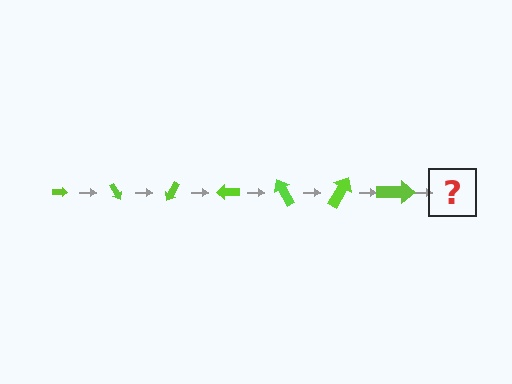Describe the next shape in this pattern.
It should be an arrow, larger than the previous one and rotated 420 degrees from the start.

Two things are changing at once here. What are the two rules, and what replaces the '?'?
The two rules are that the arrow grows larger each step and it rotates 60 degrees each step. The '?' should be an arrow, larger than the previous one and rotated 420 degrees from the start.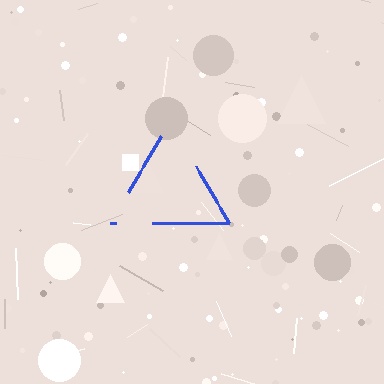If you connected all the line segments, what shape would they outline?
They would outline a triangle.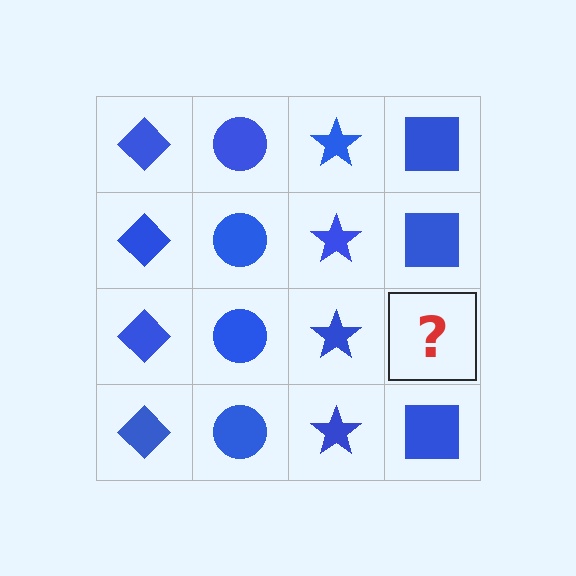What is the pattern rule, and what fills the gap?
The rule is that each column has a consistent shape. The gap should be filled with a blue square.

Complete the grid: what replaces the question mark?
The question mark should be replaced with a blue square.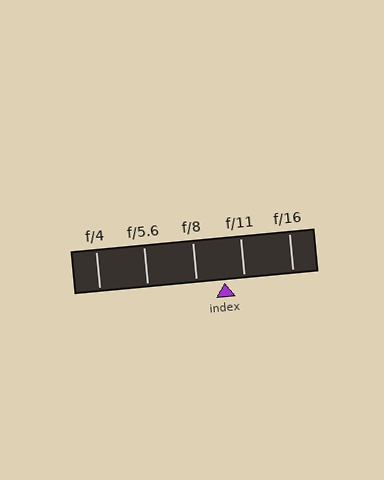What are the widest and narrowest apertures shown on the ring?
The widest aperture shown is f/4 and the narrowest is f/16.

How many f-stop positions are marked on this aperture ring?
There are 5 f-stop positions marked.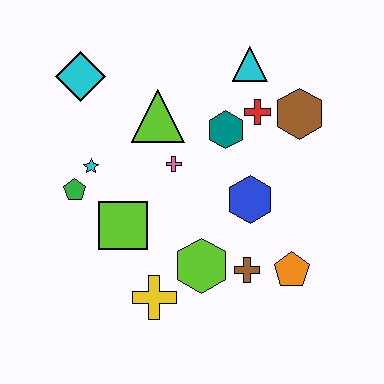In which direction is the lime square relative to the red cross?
The lime square is to the left of the red cross.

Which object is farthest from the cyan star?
The orange pentagon is farthest from the cyan star.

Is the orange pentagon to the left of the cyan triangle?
No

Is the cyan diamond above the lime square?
Yes